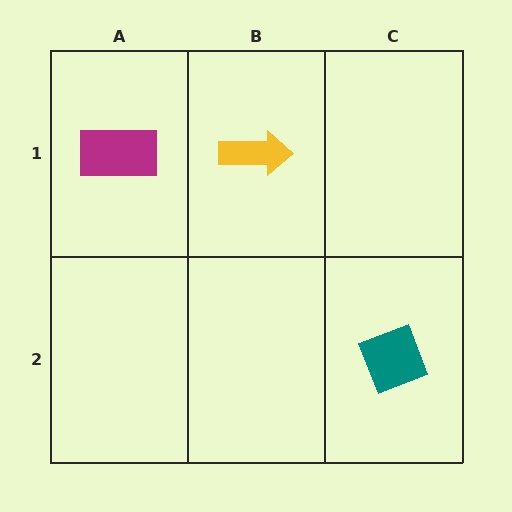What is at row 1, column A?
A magenta rectangle.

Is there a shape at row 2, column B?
No, that cell is empty.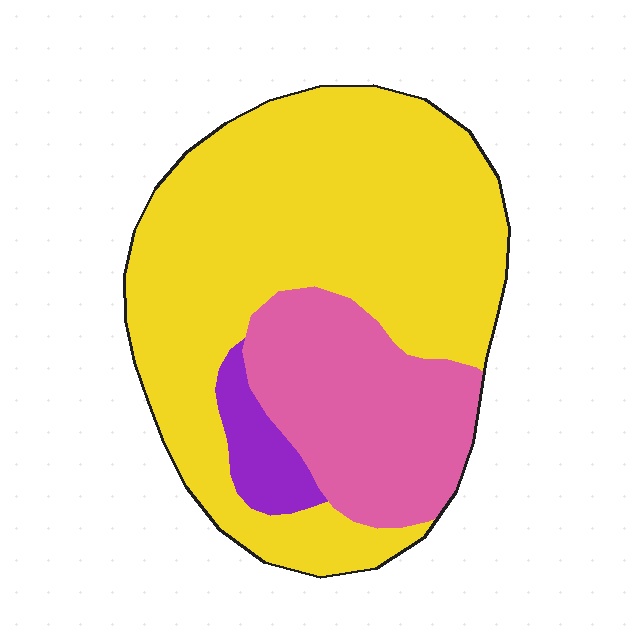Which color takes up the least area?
Purple, at roughly 5%.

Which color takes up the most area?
Yellow, at roughly 70%.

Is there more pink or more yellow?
Yellow.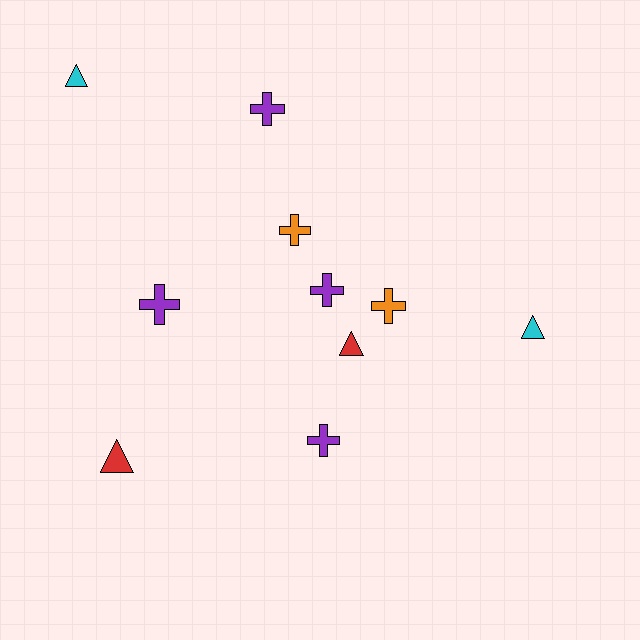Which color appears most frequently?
Purple, with 4 objects.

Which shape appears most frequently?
Cross, with 6 objects.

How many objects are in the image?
There are 10 objects.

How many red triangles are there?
There are 2 red triangles.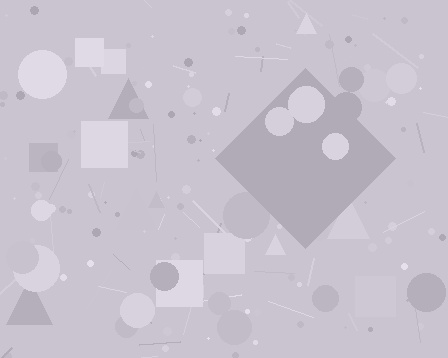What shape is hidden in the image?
A diamond is hidden in the image.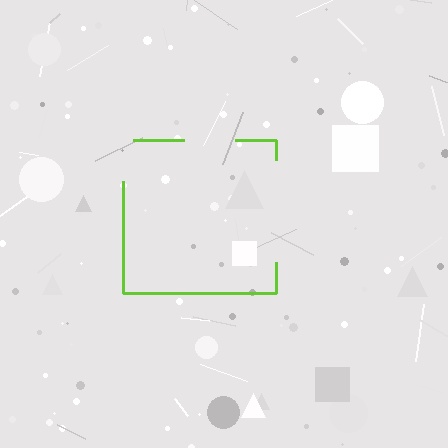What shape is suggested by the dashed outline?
The dashed outline suggests a square.